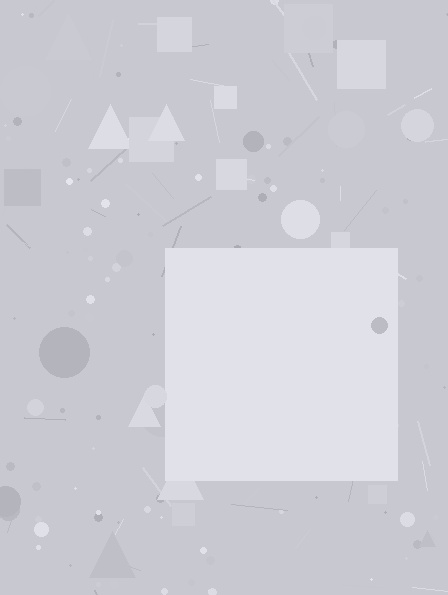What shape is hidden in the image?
A square is hidden in the image.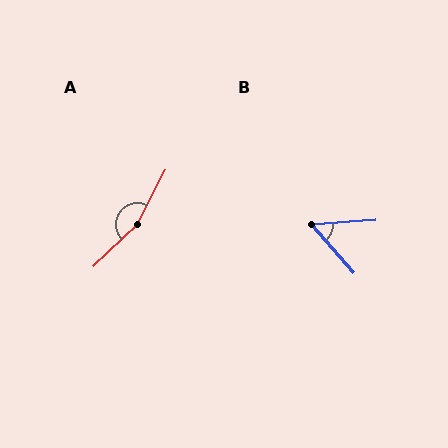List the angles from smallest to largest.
B (53°), A (162°).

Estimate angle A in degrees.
Approximately 162 degrees.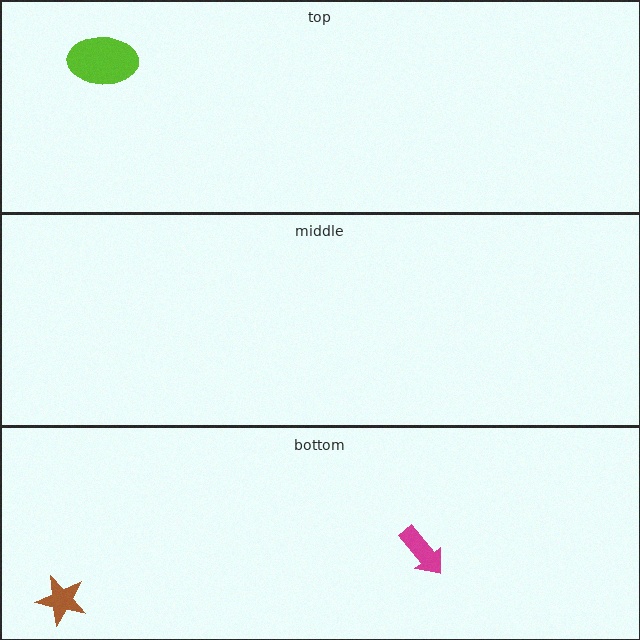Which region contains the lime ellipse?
The top region.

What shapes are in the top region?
The lime ellipse.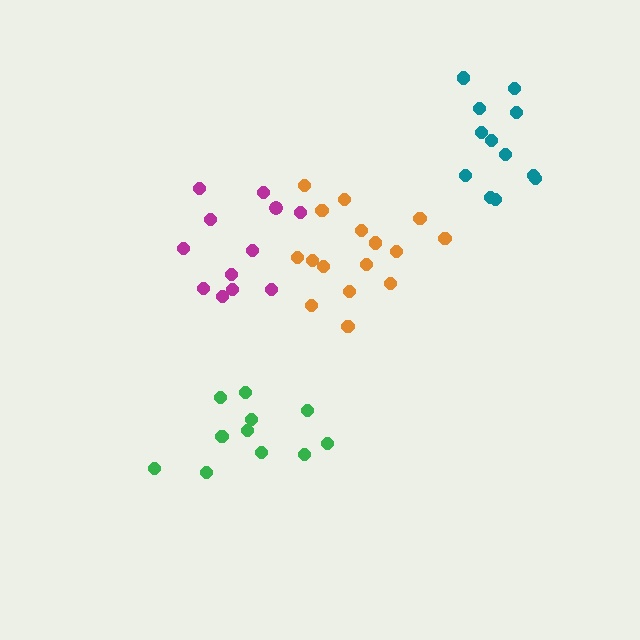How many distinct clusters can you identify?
There are 4 distinct clusters.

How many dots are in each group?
Group 1: 16 dots, Group 2: 12 dots, Group 3: 11 dots, Group 4: 12 dots (51 total).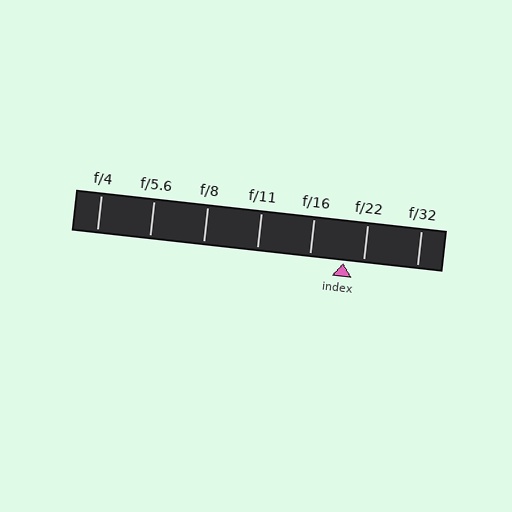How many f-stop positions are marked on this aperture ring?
There are 7 f-stop positions marked.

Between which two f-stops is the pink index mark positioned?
The index mark is between f/16 and f/22.